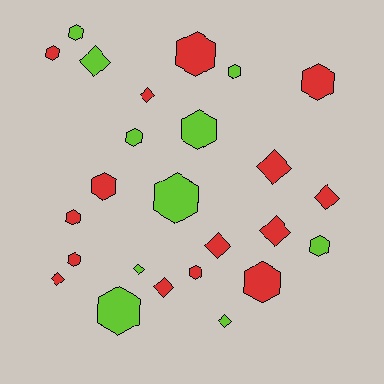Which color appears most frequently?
Red, with 15 objects.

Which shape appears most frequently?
Hexagon, with 15 objects.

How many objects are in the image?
There are 25 objects.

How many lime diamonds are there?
There are 3 lime diamonds.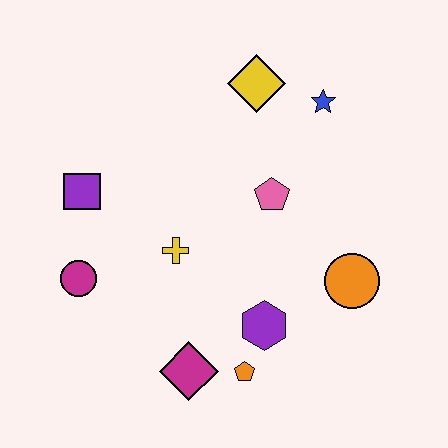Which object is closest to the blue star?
The yellow diamond is closest to the blue star.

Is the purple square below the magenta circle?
No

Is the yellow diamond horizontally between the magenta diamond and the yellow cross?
No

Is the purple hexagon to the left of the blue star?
Yes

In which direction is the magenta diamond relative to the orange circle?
The magenta diamond is to the left of the orange circle.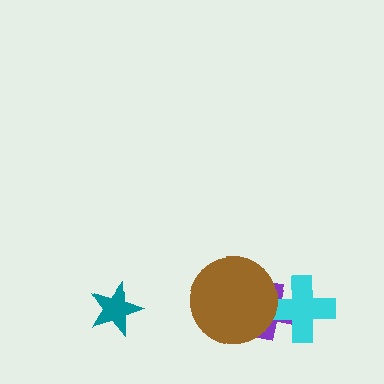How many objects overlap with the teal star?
0 objects overlap with the teal star.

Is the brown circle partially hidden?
No, no other shape covers it.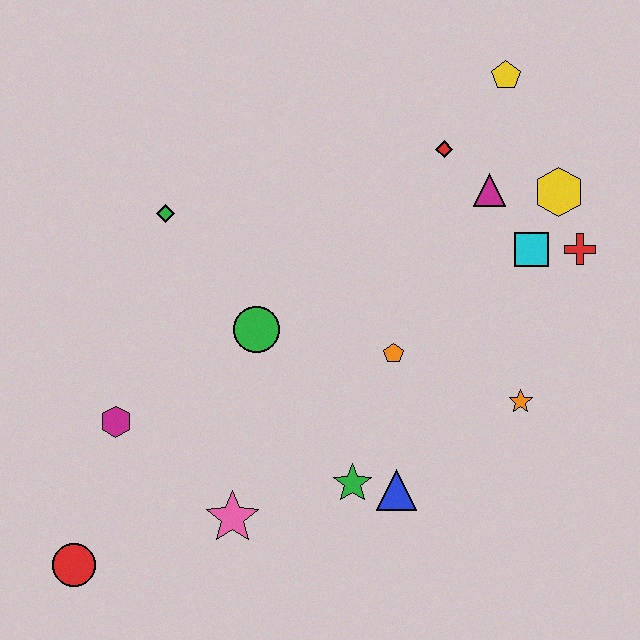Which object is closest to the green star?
The blue triangle is closest to the green star.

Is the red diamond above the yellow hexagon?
Yes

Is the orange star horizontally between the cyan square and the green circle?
Yes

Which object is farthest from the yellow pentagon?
The red circle is farthest from the yellow pentagon.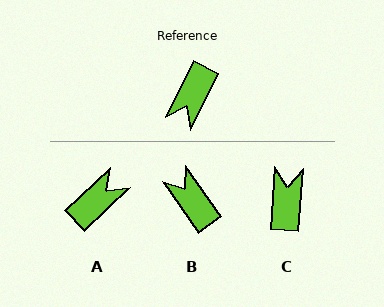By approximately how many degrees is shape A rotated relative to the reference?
Approximately 159 degrees counter-clockwise.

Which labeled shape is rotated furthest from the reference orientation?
A, about 159 degrees away.